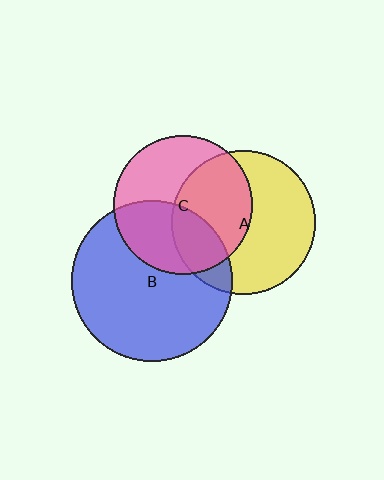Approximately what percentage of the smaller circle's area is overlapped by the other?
Approximately 40%.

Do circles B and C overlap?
Yes.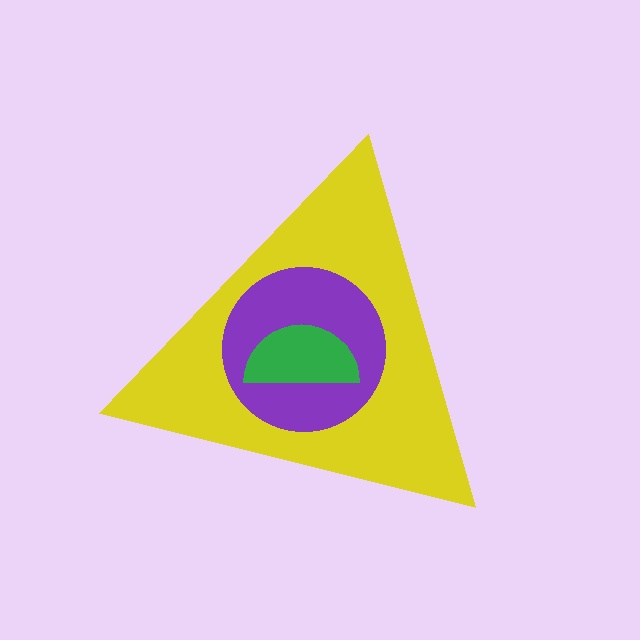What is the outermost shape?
The yellow triangle.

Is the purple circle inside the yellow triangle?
Yes.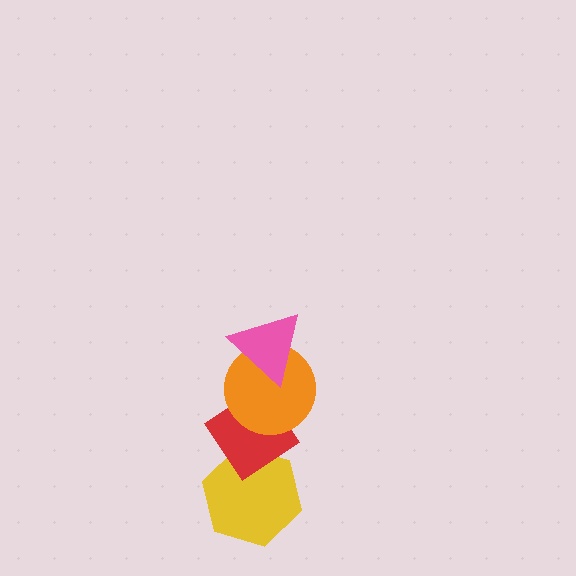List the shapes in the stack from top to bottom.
From top to bottom: the pink triangle, the orange circle, the red diamond, the yellow hexagon.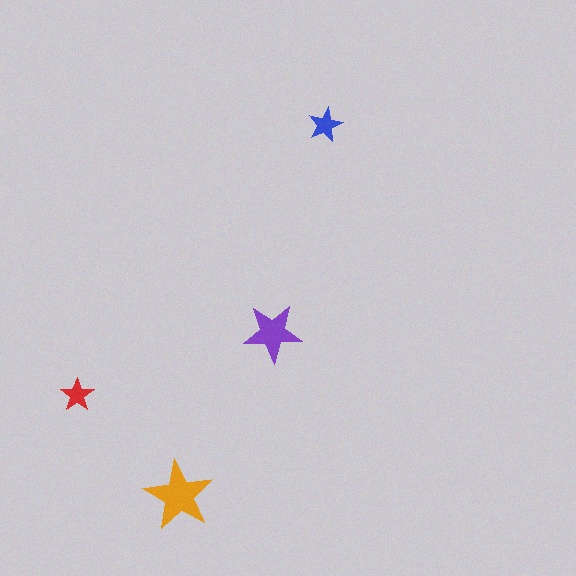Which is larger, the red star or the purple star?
The purple one.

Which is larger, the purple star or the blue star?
The purple one.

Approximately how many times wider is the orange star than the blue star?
About 2 times wider.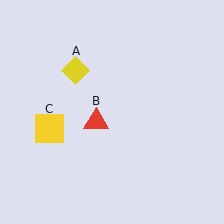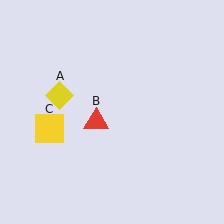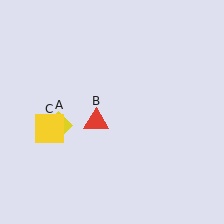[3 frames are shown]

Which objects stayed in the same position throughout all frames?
Red triangle (object B) and yellow square (object C) remained stationary.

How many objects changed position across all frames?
1 object changed position: yellow diamond (object A).